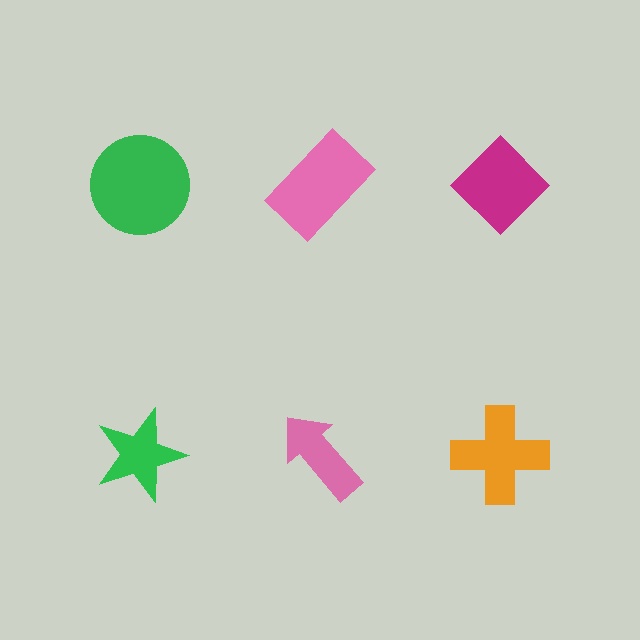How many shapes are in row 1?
3 shapes.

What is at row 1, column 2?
A pink rectangle.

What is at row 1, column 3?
A magenta diamond.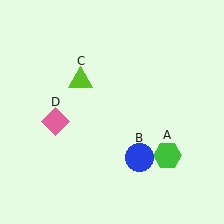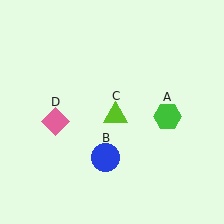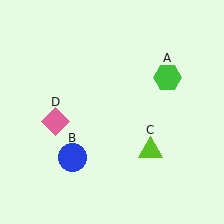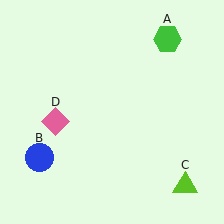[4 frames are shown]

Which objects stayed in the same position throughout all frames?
Pink diamond (object D) remained stationary.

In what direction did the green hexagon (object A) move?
The green hexagon (object A) moved up.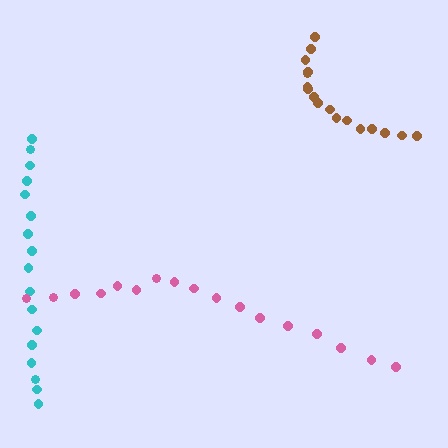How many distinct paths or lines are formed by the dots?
There are 3 distinct paths.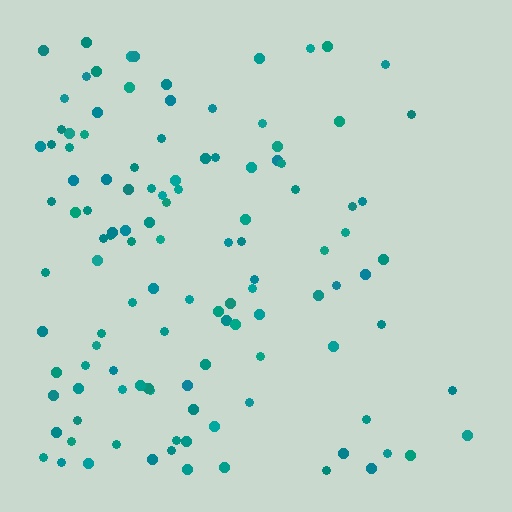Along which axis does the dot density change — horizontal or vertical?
Horizontal.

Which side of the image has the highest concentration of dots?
The left.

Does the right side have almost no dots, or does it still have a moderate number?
Still a moderate number, just noticeably fewer than the left.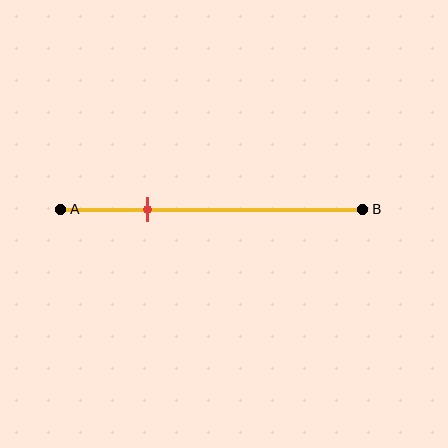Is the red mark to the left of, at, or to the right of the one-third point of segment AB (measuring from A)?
The red mark is to the left of the one-third point of segment AB.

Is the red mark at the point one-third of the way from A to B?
No, the mark is at about 30% from A, not at the 33% one-third point.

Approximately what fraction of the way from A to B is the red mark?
The red mark is approximately 30% of the way from A to B.